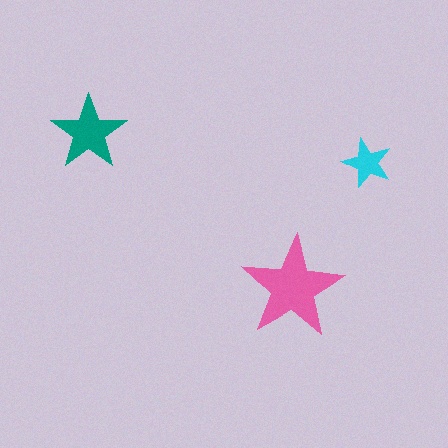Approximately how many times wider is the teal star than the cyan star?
About 1.5 times wider.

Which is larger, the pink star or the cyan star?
The pink one.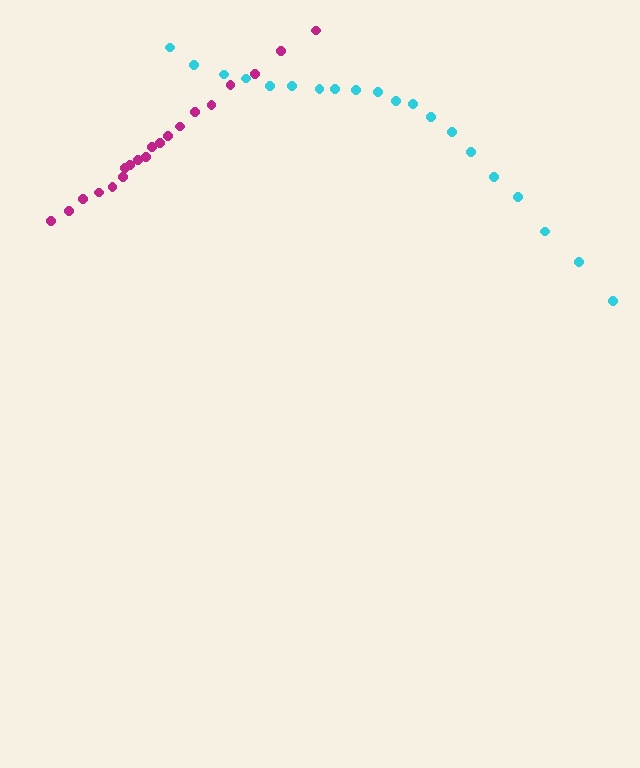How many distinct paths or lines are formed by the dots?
There are 2 distinct paths.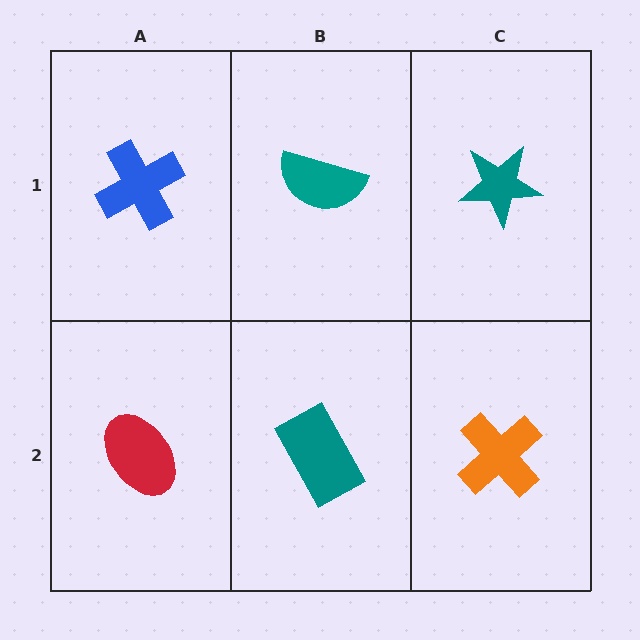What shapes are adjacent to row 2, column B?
A teal semicircle (row 1, column B), a red ellipse (row 2, column A), an orange cross (row 2, column C).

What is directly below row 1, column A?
A red ellipse.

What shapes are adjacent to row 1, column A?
A red ellipse (row 2, column A), a teal semicircle (row 1, column B).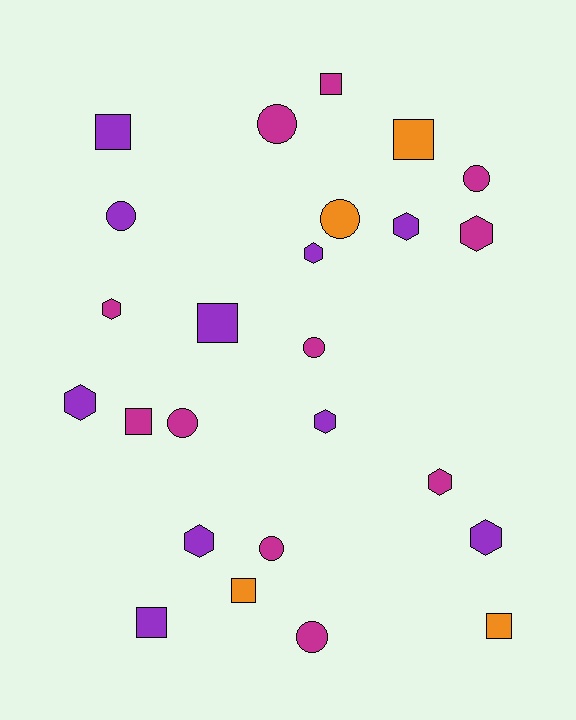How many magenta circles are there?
There are 6 magenta circles.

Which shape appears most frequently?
Hexagon, with 9 objects.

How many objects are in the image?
There are 25 objects.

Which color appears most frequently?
Magenta, with 11 objects.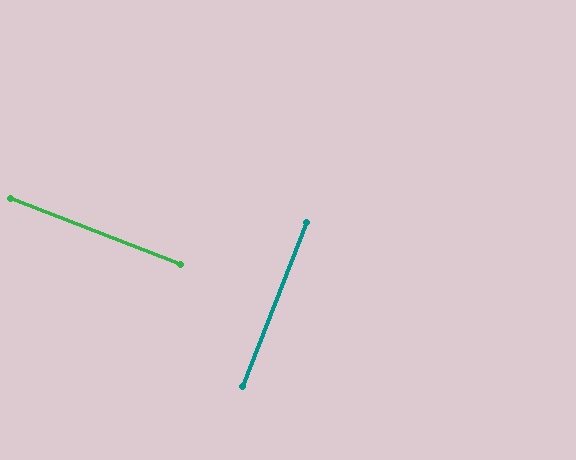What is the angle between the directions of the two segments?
Approximately 90 degrees.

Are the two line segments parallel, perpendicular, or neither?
Perpendicular — they meet at approximately 90°.